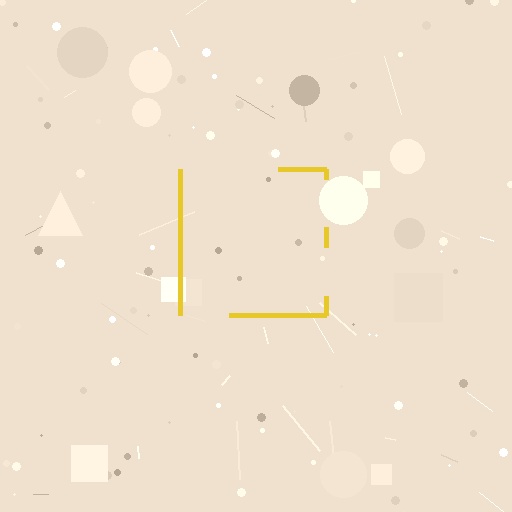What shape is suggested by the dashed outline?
The dashed outline suggests a square.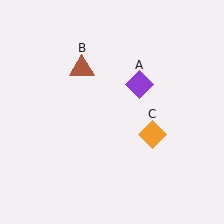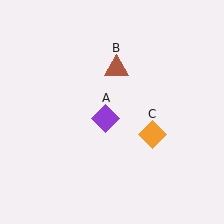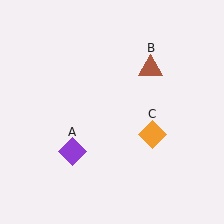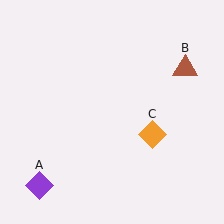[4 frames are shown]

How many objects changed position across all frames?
2 objects changed position: purple diamond (object A), brown triangle (object B).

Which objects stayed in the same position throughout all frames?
Orange diamond (object C) remained stationary.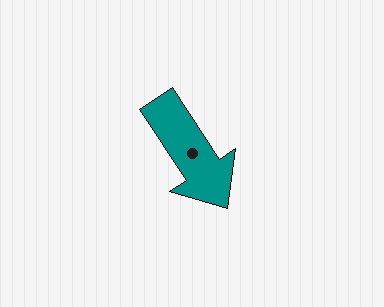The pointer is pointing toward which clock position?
Roughly 5 o'clock.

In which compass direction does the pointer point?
Southeast.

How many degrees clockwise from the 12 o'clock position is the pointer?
Approximately 147 degrees.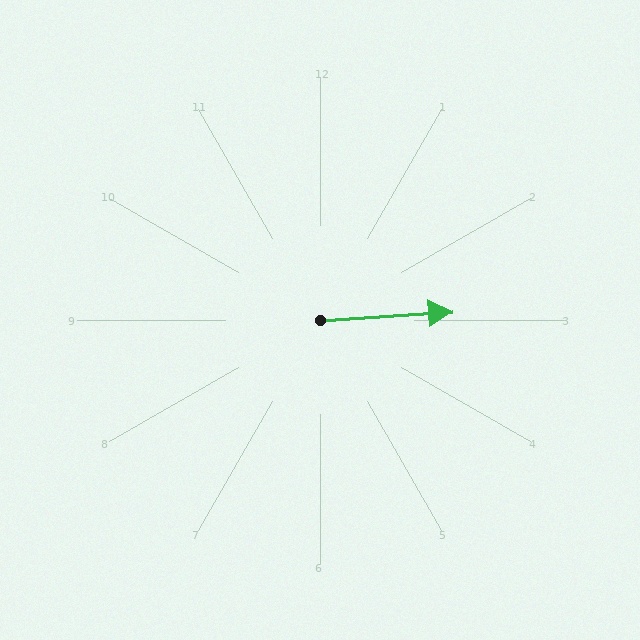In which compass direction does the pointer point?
East.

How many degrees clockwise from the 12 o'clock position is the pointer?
Approximately 86 degrees.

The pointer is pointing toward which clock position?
Roughly 3 o'clock.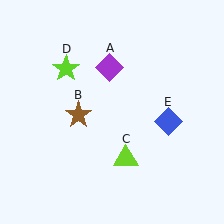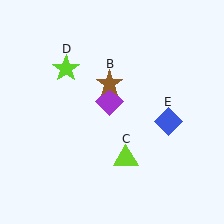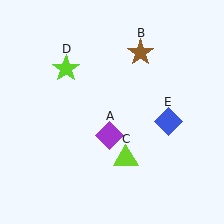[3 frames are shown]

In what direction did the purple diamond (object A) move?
The purple diamond (object A) moved down.